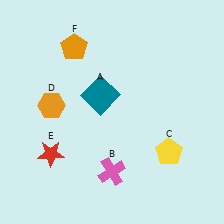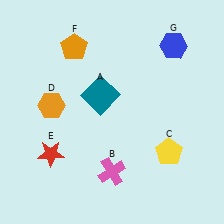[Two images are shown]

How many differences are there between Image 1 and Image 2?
There is 1 difference between the two images.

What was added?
A blue hexagon (G) was added in Image 2.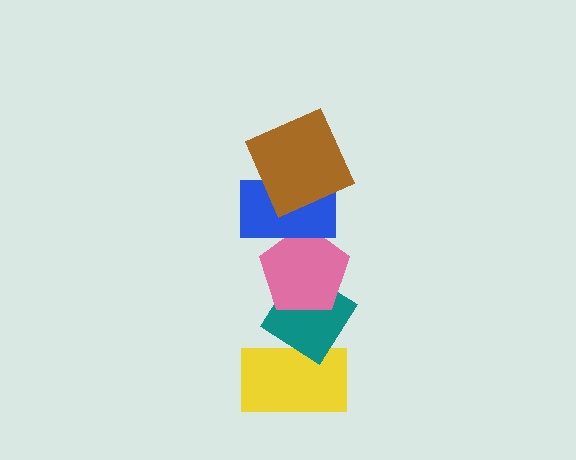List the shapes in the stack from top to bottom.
From top to bottom: the brown square, the blue rectangle, the pink pentagon, the teal diamond, the yellow rectangle.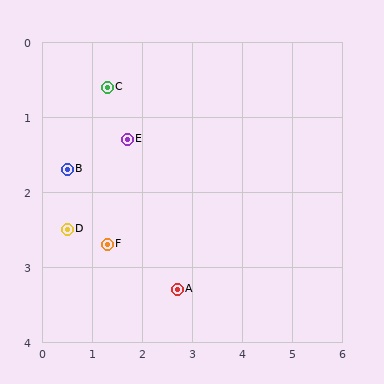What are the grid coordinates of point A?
Point A is at approximately (2.7, 3.3).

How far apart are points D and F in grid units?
Points D and F are about 0.8 grid units apart.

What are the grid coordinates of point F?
Point F is at approximately (1.3, 2.7).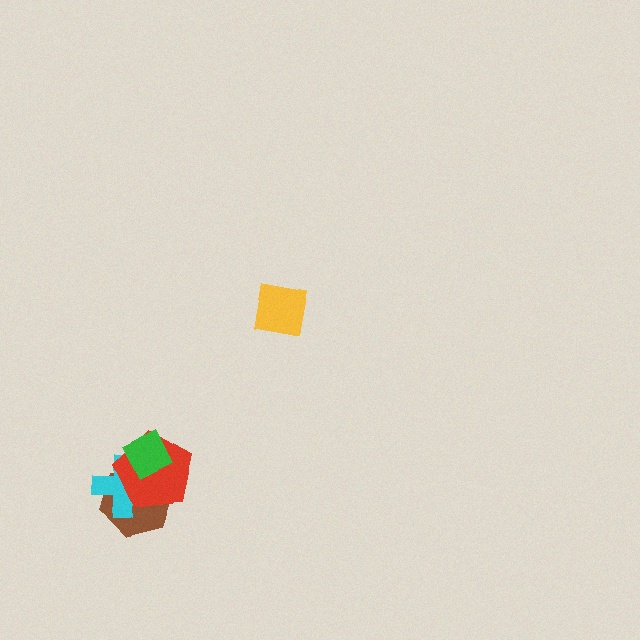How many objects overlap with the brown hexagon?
3 objects overlap with the brown hexagon.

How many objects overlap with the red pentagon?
3 objects overlap with the red pentagon.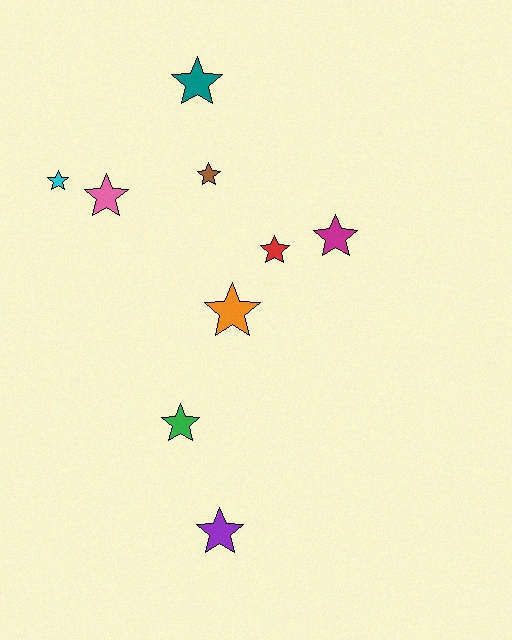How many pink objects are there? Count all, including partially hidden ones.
There is 1 pink object.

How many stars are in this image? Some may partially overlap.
There are 9 stars.